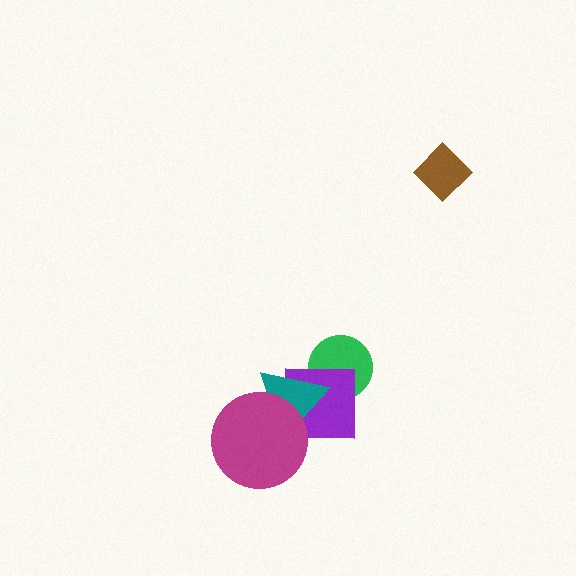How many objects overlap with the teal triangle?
3 objects overlap with the teal triangle.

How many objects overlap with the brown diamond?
0 objects overlap with the brown diamond.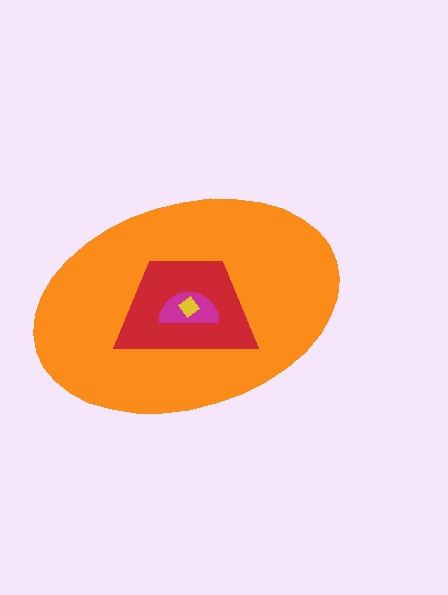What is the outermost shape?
The orange ellipse.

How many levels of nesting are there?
4.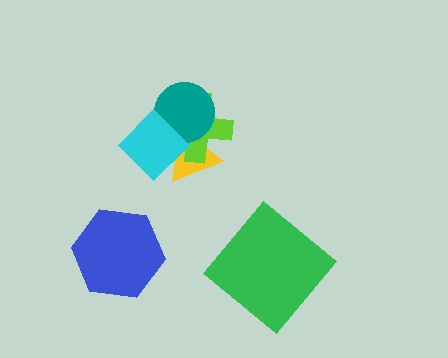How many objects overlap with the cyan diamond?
3 objects overlap with the cyan diamond.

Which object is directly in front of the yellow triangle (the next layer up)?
The lime cross is directly in front of the yellow triangle.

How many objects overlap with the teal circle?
3 objects overlap with the teal circle.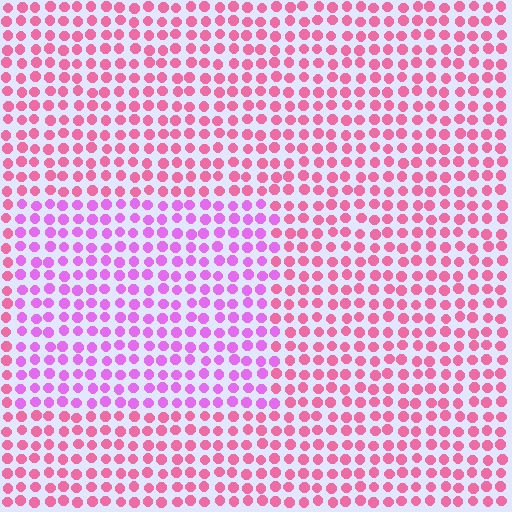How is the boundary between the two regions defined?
The boundary is defined purely by a slight shift in hue (about 39 degrees). Spacing, size, and orientation are identical on both sides.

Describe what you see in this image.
The image is filled with small pink elements in a uniform arrangement. A rectangle-shaped region is visible where the elements are tinted to a slightly different hue, forming a subtle color boundary.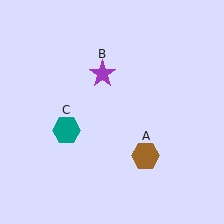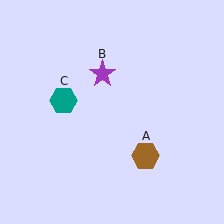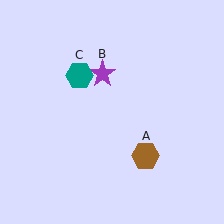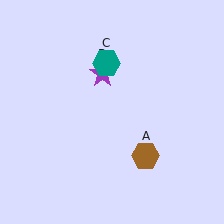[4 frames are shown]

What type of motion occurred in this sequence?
The teal hexagon (object C) rotated clockwise around the center of the scene.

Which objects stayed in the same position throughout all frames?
Brown hexagon (object A) and purple star (object B) remained stationary.